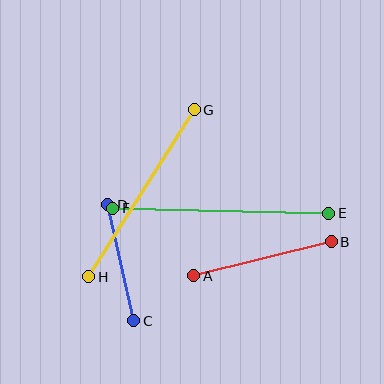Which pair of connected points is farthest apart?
Points E and F are farthest apart.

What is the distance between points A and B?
The distance is approximately 142 pixels.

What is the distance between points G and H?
The distance is approximately 198 pixels.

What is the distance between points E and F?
The distance is approximately 216 pixels.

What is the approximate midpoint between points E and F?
The midpoint is at approximately (221, 211) pixels.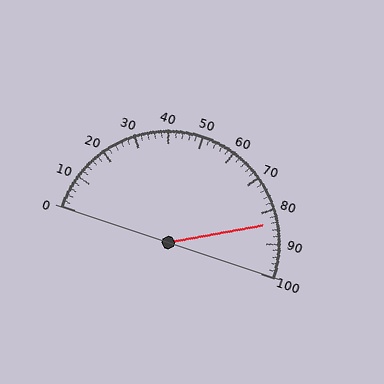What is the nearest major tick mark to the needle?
The nearest major tick mark is 80.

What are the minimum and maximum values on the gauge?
The gauge ranges from 0 to 100.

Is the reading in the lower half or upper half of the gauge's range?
The reading is in the upper half of the range (0 to 100).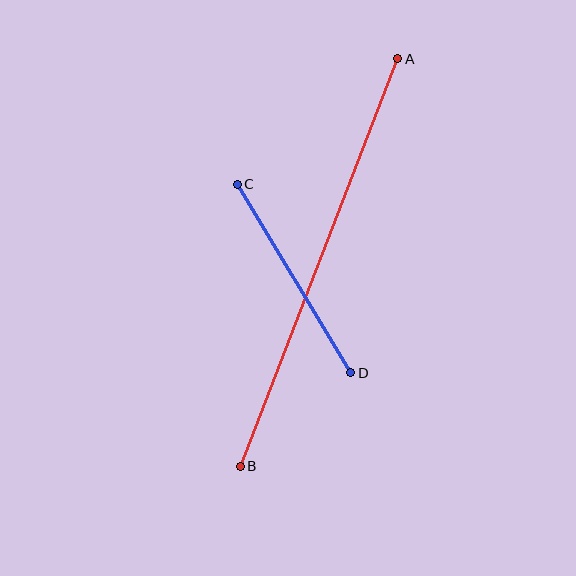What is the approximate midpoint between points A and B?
The midpoint is at approximately (319, 263) pixels.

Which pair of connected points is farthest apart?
Points A and B are farthest apart.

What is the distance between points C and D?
The distance is approximately 220 pixels.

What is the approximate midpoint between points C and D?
The midpoint is at approximately (294, 278) pixels.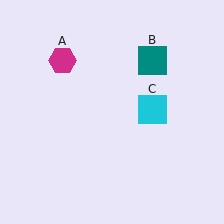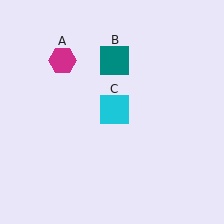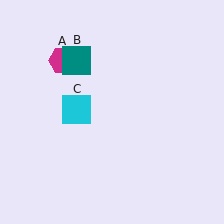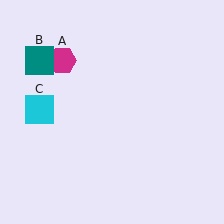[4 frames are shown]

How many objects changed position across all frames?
2 objects changed position: teal square (object B), cyan square (object C).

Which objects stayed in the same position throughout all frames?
Magenta hexagon (object A) remained stationary.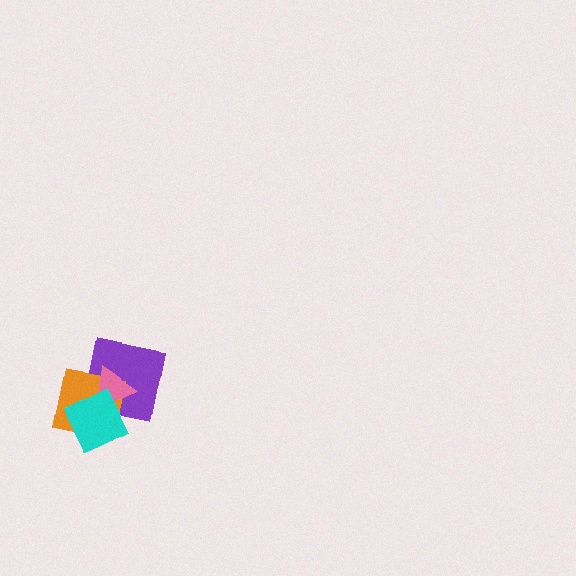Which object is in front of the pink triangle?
The cyan diamond is in front of the pink triangle.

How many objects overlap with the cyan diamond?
3 objects overlap with the cyan diamond.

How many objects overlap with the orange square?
3 objects overlap with the orange square.